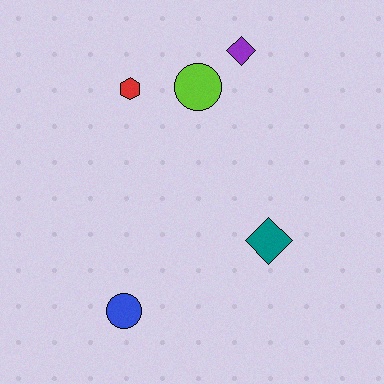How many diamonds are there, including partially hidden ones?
There are 2 diamonds.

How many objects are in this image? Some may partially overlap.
There are 5 objects.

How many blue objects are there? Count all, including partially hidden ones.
There is 1 blue object.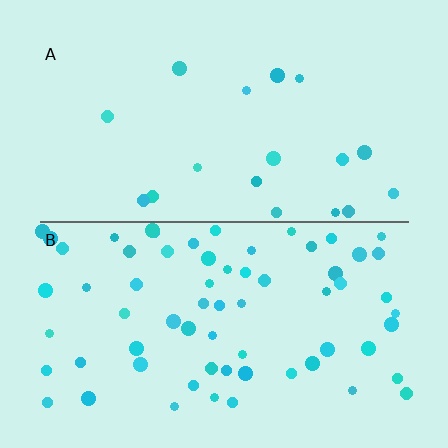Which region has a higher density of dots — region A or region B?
B (the bottom).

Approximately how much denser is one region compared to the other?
Approximately 3.6× — region B over region A.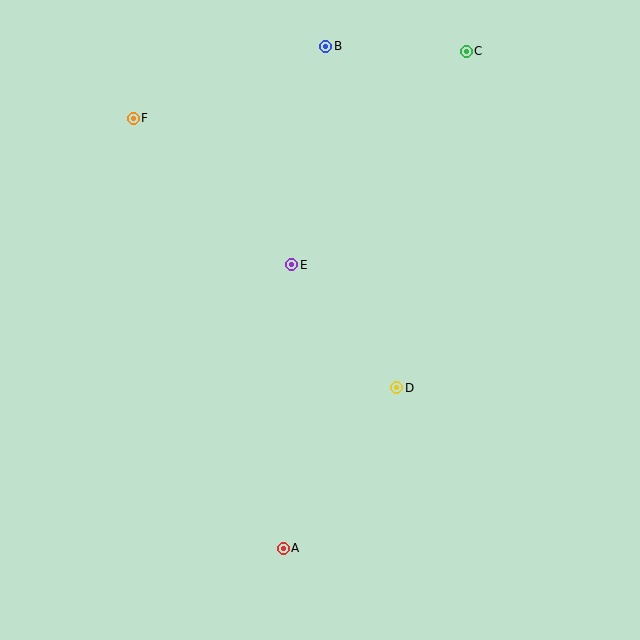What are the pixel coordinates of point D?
Point D is at (397, 388).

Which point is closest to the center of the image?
Point E at (292, 265) is closest to the center.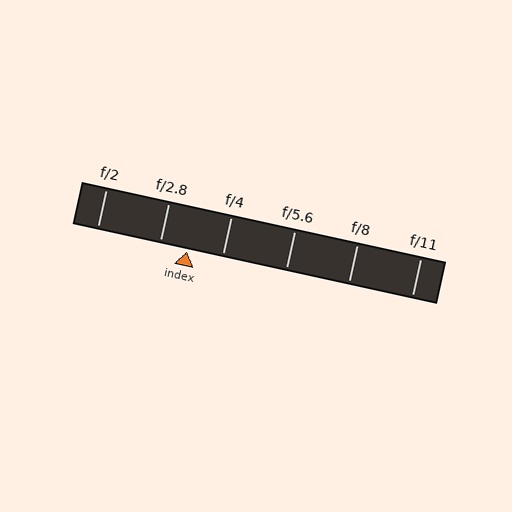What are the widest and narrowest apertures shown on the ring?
The widest aperture shown is f/2 and the narrowest is f/11.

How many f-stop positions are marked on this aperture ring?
There are 6 f-stop positions marked.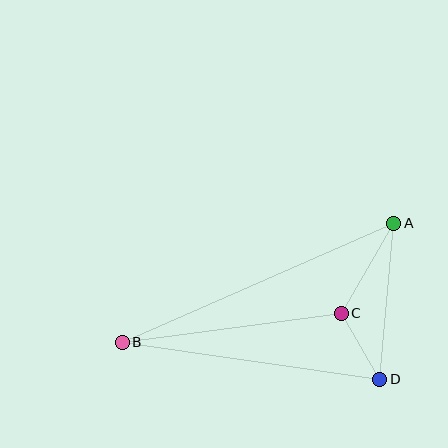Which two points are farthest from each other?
Points A and B are farthest from each other.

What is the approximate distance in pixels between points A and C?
The distance between A and C is approximately 104 pixels.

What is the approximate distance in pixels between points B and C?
The distance between B and C is approximately 221 pixels.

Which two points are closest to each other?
Points C and D are closest to each other.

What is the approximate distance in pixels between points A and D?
The distance between A and D is approximately 157 pixels.